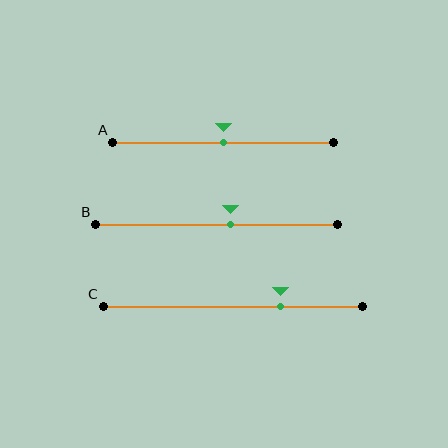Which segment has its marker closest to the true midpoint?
Segment A has its marker closest to the true midpoint.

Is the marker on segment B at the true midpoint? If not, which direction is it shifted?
No, the marker on segment B is shifted to the right by about 6% of the segment length.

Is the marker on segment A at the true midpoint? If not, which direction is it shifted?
Yes, the marker on segment A is at the true midpoint.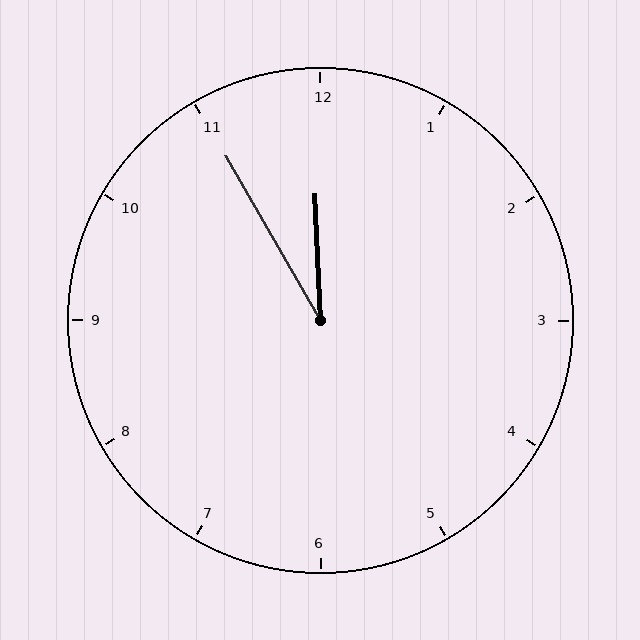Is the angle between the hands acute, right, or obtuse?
It is acute.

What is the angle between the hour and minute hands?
Approximately 28 degrees.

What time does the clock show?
11:55.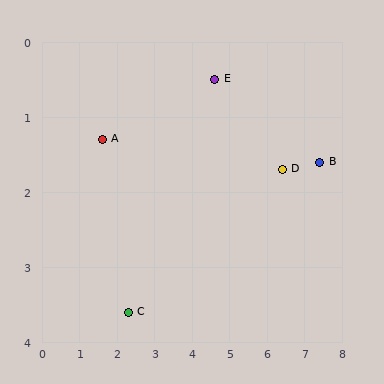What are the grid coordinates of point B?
Point B is at approximately (7.4, 1.6).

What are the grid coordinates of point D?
Point D is at approximately (6.4, 1.7).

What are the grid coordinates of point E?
Point E is at approximately (4.6, 0.5).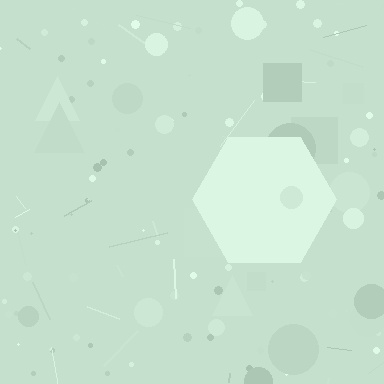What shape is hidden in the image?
A hexagon is hidden in the image.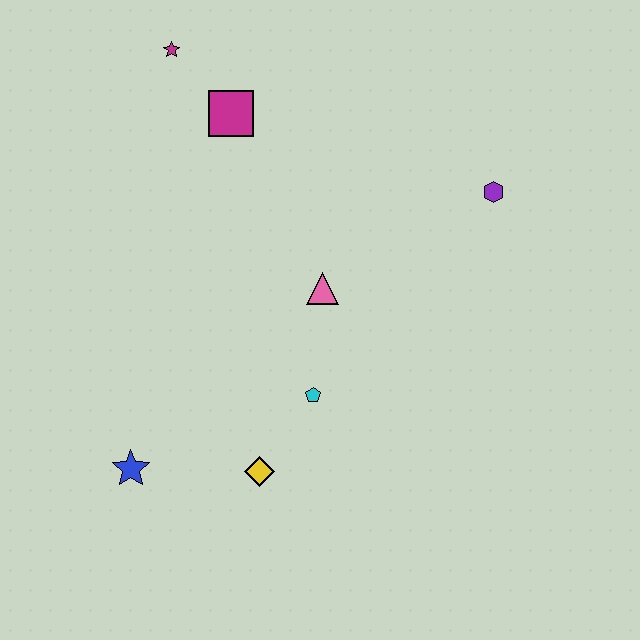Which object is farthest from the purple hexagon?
The blue star is farthest from the purple hexagon.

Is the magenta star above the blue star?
Yes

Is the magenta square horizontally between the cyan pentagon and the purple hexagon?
No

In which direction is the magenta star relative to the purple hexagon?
The magenta star is to the left of the purple hexagon.